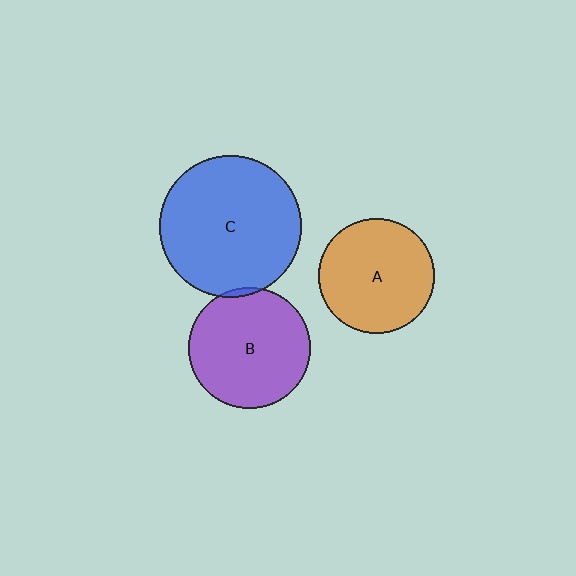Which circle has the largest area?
Circle C (blue).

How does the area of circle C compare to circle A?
Approximately 1.5 times.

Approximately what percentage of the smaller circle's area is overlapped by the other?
Approximately 5%.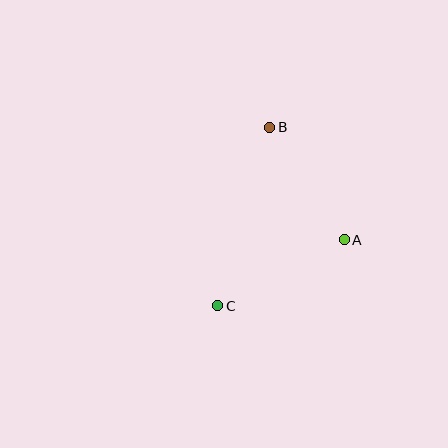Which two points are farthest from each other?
Points B and C are farthest from each other.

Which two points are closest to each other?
Points A and B are closest to each other.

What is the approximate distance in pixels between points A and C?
The distance between A and C is approximately 142 pixels.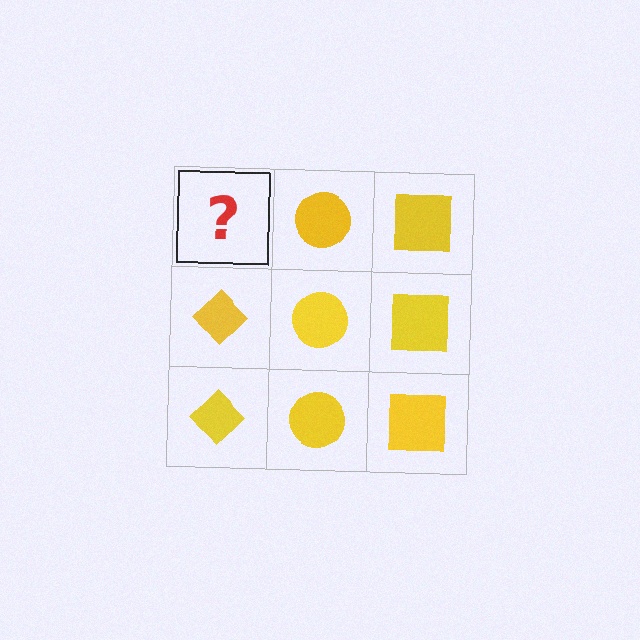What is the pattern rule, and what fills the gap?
The rule is that each column has a consistent shape. The gap should be filled with a yellow diamond.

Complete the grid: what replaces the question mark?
The question mark should be replaced with a yellow diamond.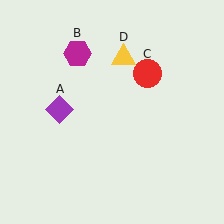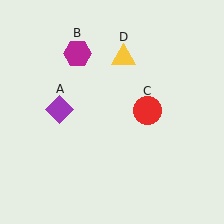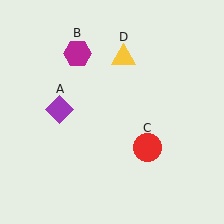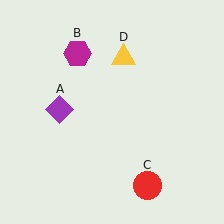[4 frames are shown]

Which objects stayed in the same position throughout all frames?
Purple diamond (object A) and magenta hexagon (object B) and yellow triangle (object D) remained stationary.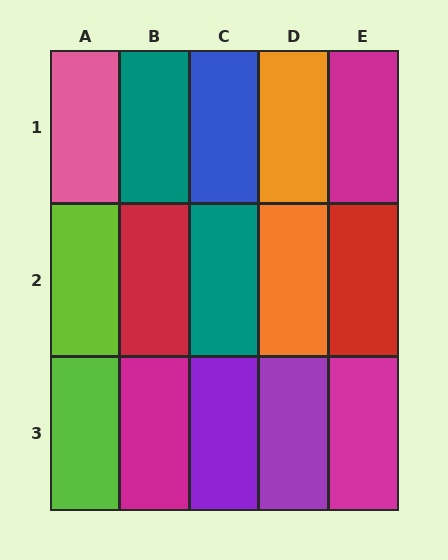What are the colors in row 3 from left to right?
Lime, magenta, purple, purple, magenta.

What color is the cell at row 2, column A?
Lime.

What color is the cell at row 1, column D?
Orange.